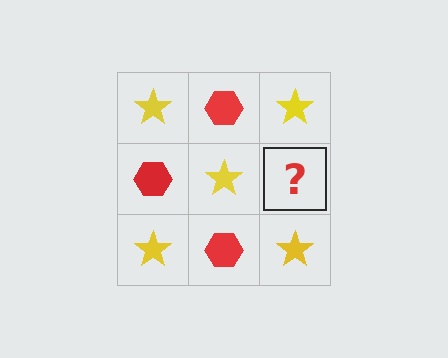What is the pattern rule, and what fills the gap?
The rule is that it alternates yellow star and red hexagon in a checkerboard pattern. The gap should be filled with a red hexagon.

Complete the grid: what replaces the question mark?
The question mark should be replaced with a red hexagon.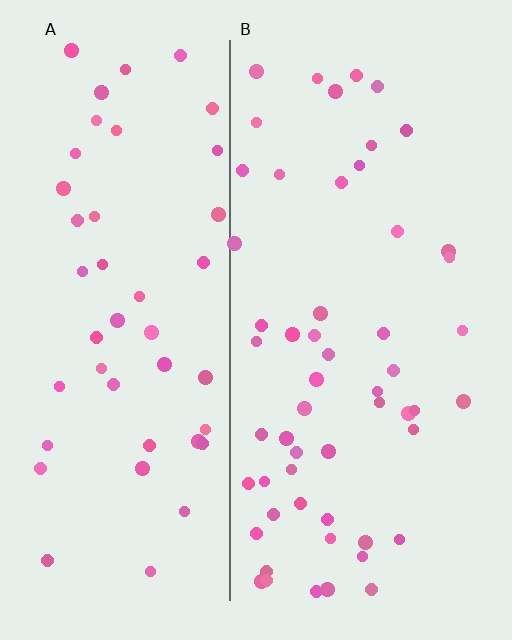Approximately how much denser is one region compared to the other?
Approximately 1.2× — region B over region A.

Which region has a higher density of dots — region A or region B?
B (the right).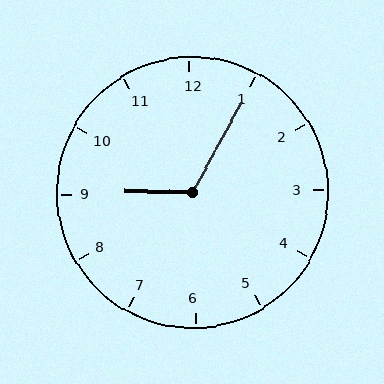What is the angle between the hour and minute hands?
Approximately 118 degrees.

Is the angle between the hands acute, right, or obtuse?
It is obtuse.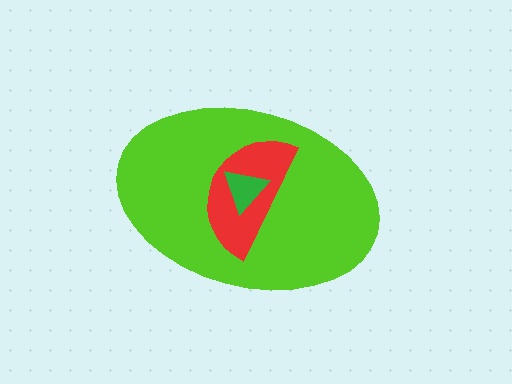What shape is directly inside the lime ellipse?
The red semicircle.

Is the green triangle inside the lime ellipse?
Yes.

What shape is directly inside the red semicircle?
The green triangle.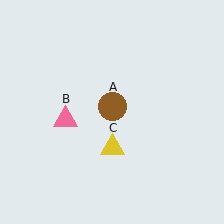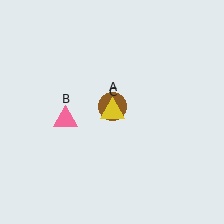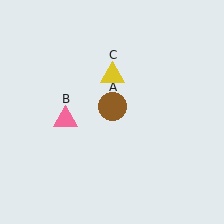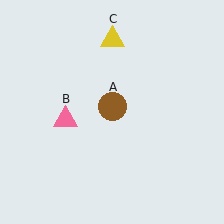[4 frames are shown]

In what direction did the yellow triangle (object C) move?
The yellow triangle (object C) moved up.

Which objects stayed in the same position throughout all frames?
Brown circle (object A) and pink triangle (object B) remained stationary.